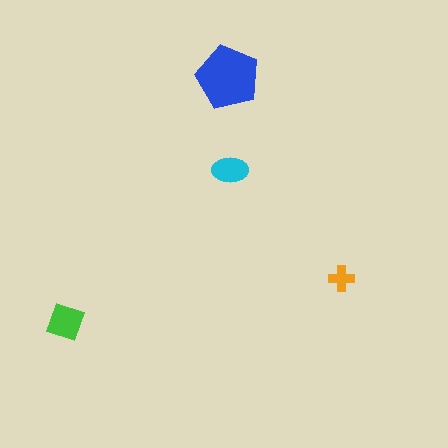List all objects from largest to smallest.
The blue pentagon, the green square, the cyan ellipse, the orange cross.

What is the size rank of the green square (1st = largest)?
2nd.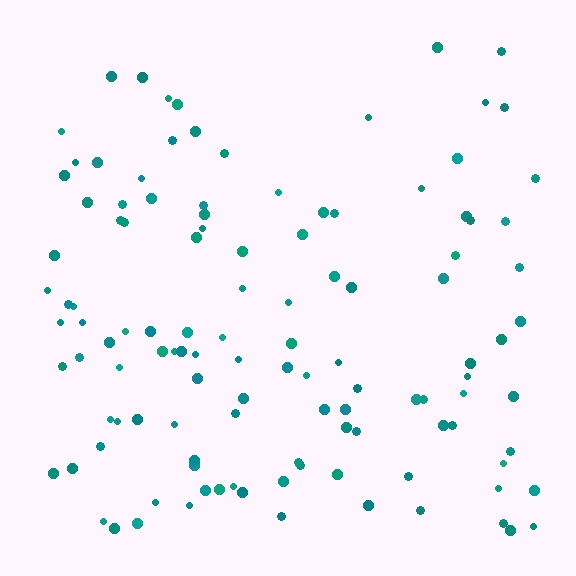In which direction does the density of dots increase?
From top to bottom, with the bottom side densest.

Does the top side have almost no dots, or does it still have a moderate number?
Still a moderate number, just noticeably fewer than the bottom.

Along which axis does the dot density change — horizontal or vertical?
Vertical.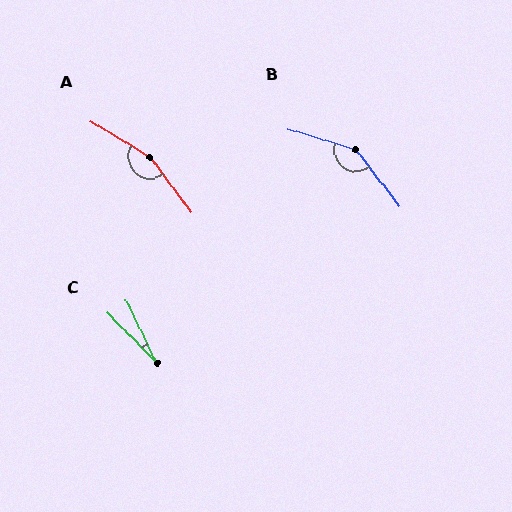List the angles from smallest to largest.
C (19°), B (145°), A (158°).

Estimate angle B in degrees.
Approximately 145 degrees.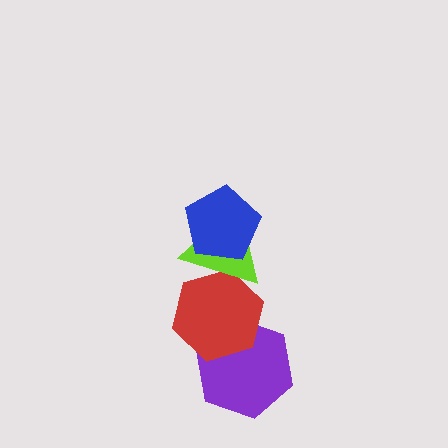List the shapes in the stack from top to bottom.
From top to bottom: the blue pentagon, the lime triangle, the red hexagon, the purple hexagon.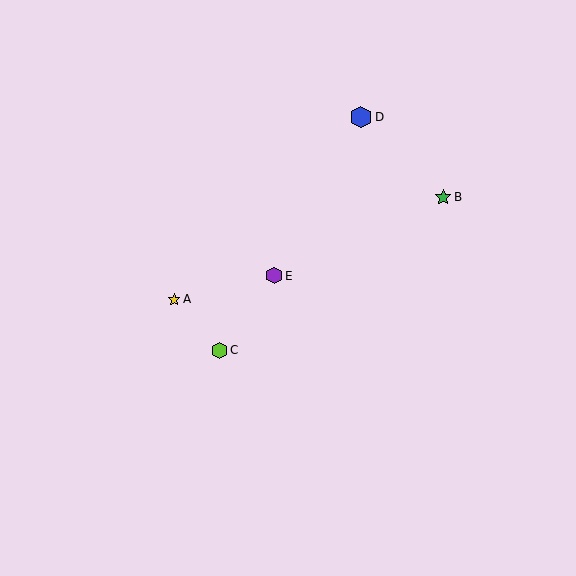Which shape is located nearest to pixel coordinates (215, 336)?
The lime hexagon (labeled C) at (220, 350) is nearest to that location.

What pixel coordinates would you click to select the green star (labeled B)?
Click at (443, 197) to select the green star B.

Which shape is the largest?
The blue hexagon (labeled D) is the largest.